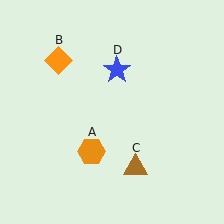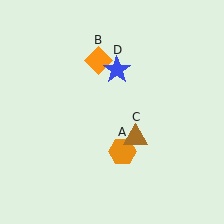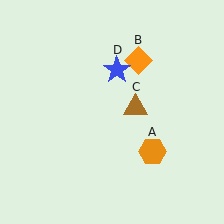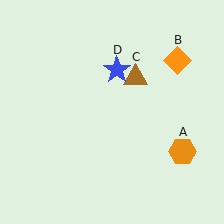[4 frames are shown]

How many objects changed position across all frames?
3 objects changed position: orange hexagon (object A), orange diamond (object B), brown triangle (object C).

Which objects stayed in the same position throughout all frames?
Blue star (object D) remained stationary.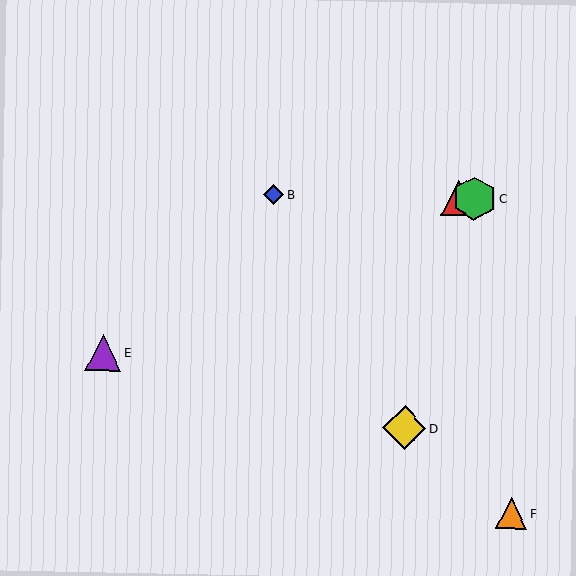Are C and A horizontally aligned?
Yes, both are at y≈198.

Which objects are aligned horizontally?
Objects A, B, C are aligned horizontally.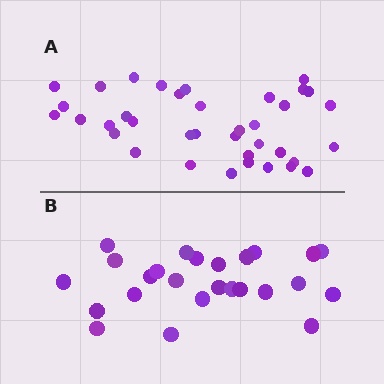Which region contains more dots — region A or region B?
Region A (the top region) has more dots.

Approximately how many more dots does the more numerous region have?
Region A has roughly 12 or so more dots than region B.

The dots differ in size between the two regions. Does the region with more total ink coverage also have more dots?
No. Region B has more total ink coverage because its dots are larger, but region A actually contains more individual dots. Total area can be misleading — the number of items is what matters here.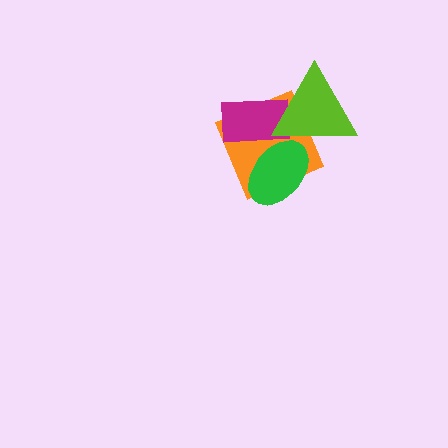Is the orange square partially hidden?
Yes, it is partially covered by another shape.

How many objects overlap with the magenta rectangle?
3 objects overlap with the magenta rectangle.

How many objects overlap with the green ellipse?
3 objects overlap with the green ellipse.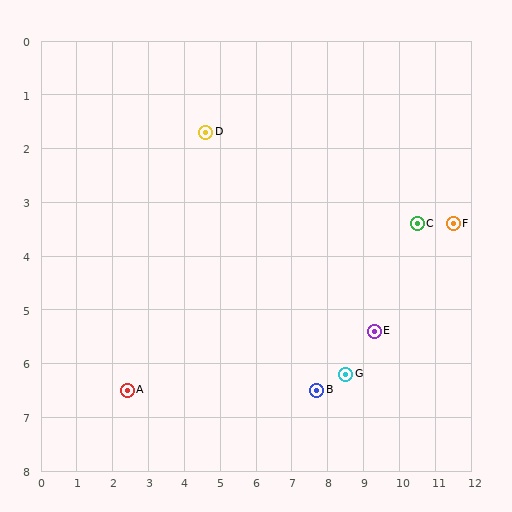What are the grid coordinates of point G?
Point G is at approximately (8.5, 6.2).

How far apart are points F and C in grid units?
Points F and C are about 1.0 grid units apart.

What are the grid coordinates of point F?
Point F is at approximately (11.5, 3.4).